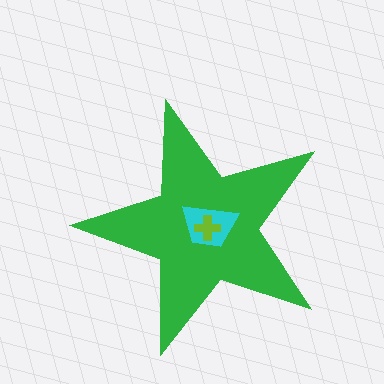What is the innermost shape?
The lime cross.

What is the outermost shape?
The green star.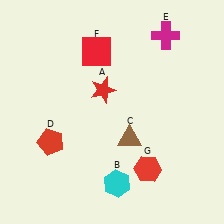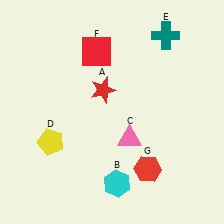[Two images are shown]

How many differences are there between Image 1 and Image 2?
There are 3 differences between the two images.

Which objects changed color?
C changed from brown to pink. D changed from red to yellow. E changed from magenta to teal.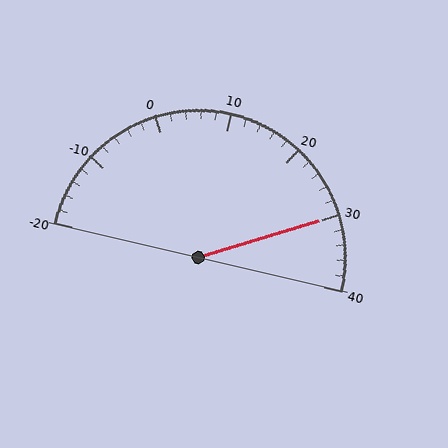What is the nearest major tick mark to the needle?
The nearest major tick mark is 30.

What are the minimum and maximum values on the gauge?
The gauge ranges from -20 to 40.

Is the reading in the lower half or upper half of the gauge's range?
The reading is in the upper half of the range (-20 to 40).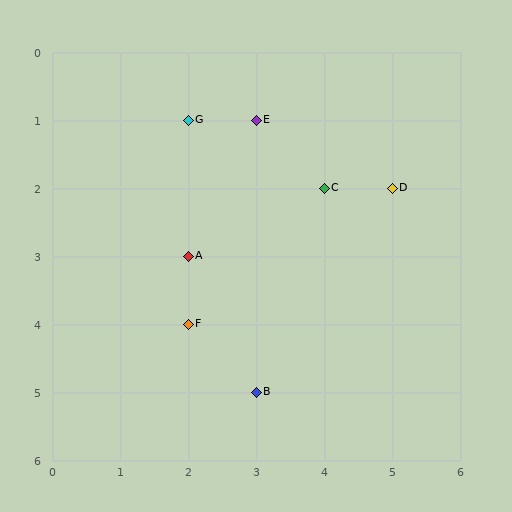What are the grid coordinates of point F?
Point F is at grid coordinates (2, 4).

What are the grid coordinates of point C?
Point C is at grid coordinates (4, 2).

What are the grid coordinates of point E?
Point E is at grid coordinates (3, 1).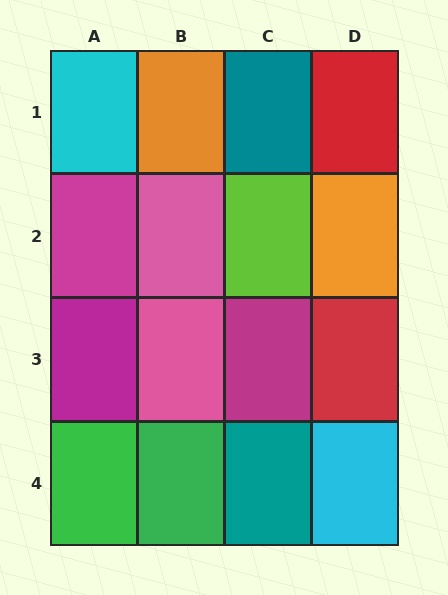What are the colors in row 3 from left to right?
Magenta, pink, magenta, red.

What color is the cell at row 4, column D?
Cyan.